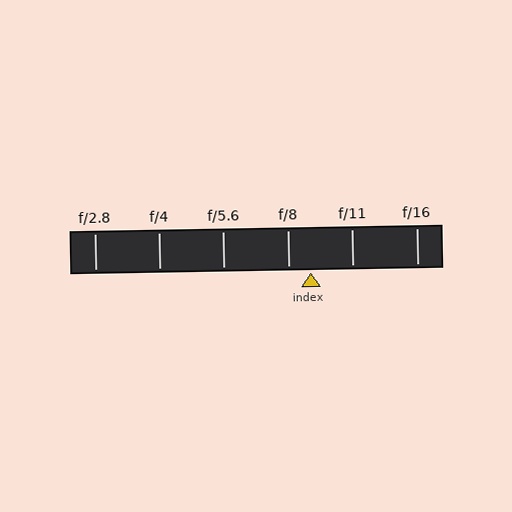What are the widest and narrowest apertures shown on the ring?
The widest aperture shown is f/2.8 and the narrowest is f/16.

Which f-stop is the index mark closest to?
The index mark is closest to f/8.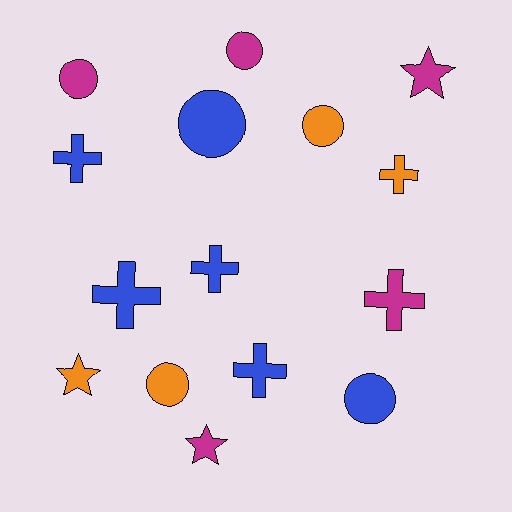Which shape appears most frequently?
Circle, with 6 objects.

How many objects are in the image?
There are 15 objects.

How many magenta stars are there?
There are 2 magenta stars.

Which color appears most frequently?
Blue, with 6 objects.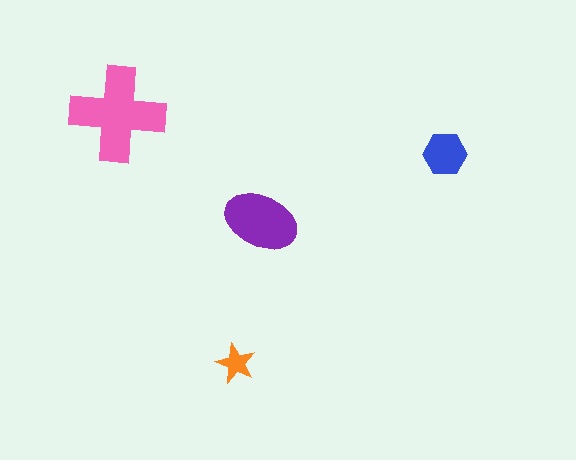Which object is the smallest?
The orange star.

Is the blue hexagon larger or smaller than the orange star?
Larger.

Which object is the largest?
The pink cross.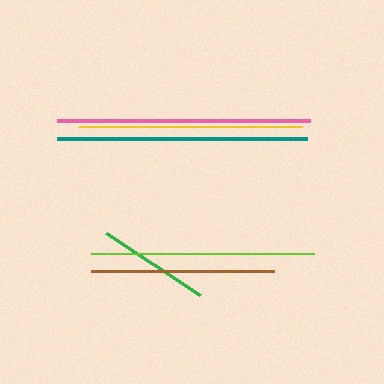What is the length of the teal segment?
The teal segment is approximately 249 pixels long.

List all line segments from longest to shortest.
From longest to shortest: pink, teal, yellow, lime, brown, green.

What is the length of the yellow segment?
The yellow segment is approximately 224 pixels long.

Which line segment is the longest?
The pink line is the longest at approximately 253 pixels.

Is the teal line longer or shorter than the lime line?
The teal line is longer than the lime line.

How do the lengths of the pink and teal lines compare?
The pink and teal lines are approximately the same length.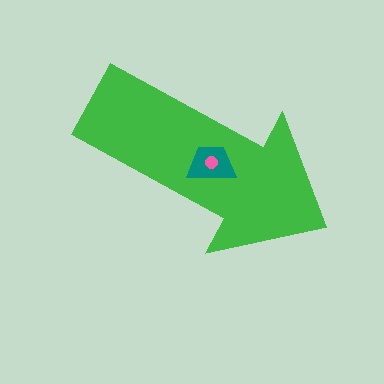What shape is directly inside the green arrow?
The teal trapezoid.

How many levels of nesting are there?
3.